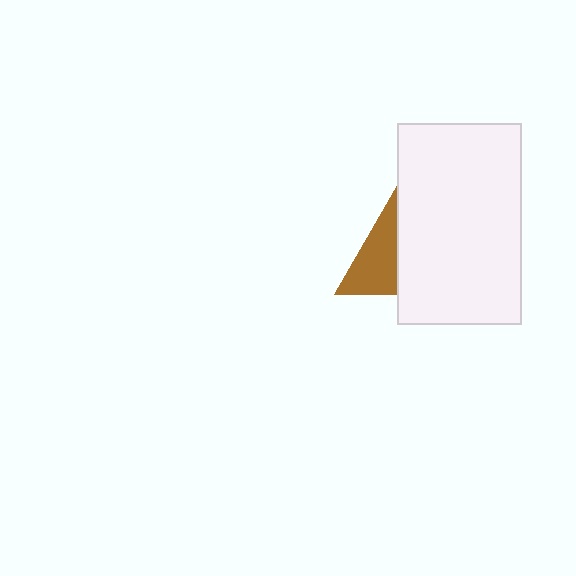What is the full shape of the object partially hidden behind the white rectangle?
The partially hidden object is a brown triangle.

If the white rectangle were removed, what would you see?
You would see the complete brown triangle.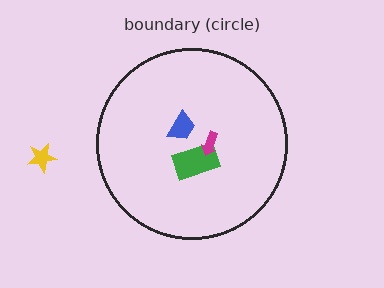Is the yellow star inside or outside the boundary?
Outside.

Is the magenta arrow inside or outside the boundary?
Inside.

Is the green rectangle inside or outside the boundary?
Inside.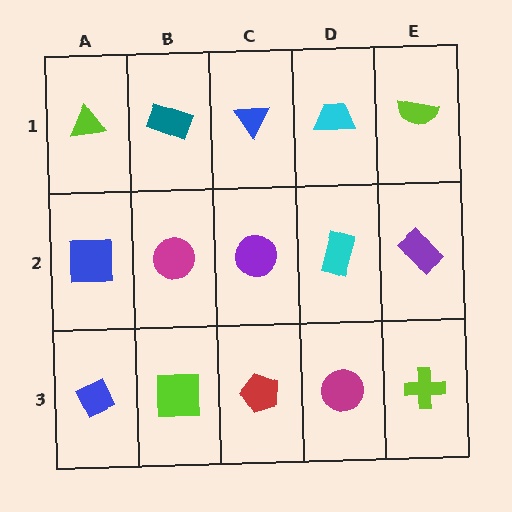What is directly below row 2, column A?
A blue diamond.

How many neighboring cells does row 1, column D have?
3.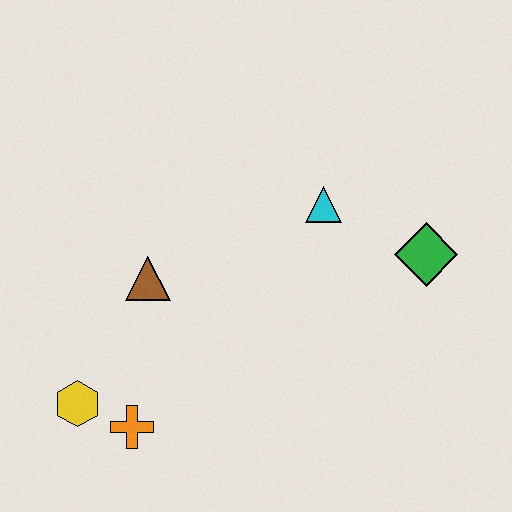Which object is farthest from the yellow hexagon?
The green diamond is farthest from the yellow hexagon.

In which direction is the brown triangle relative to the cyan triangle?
The brown triangle is to the left of the cyan triangle.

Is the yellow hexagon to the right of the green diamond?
No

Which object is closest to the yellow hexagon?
The orange cross is closest to the yellow hexagon.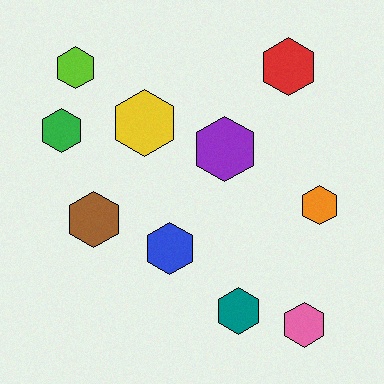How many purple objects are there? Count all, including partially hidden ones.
There is 1 purple object.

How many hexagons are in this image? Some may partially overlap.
There are 10 hexagons.